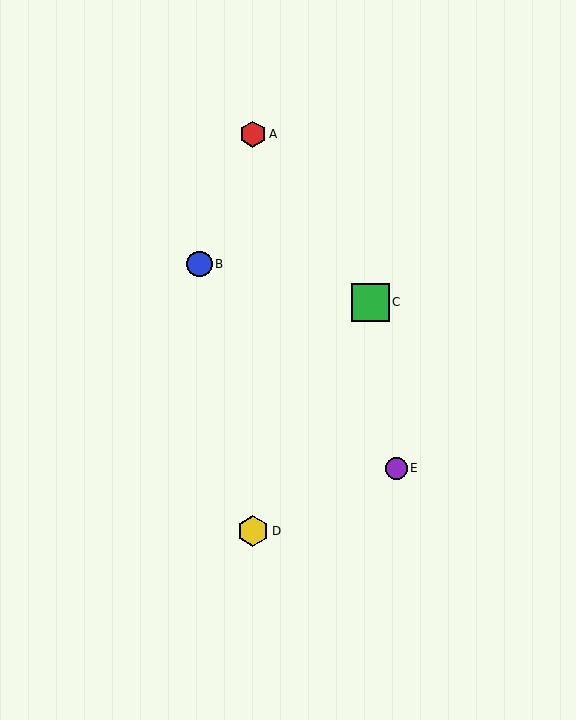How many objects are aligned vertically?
2 objects (A, D) are aligned vertically.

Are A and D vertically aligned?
Yes, both are at x≈253.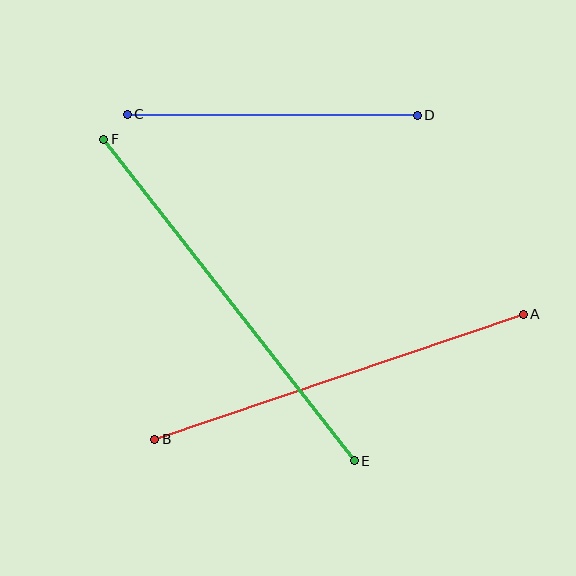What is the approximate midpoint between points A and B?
The midpoint is at approximately (339, 377) pixels.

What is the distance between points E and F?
The distance is approximately 408 pixels.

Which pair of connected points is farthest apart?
Points E and F are farthest apart.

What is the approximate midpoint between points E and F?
The midpoint is at approximately (229, 300) pixels.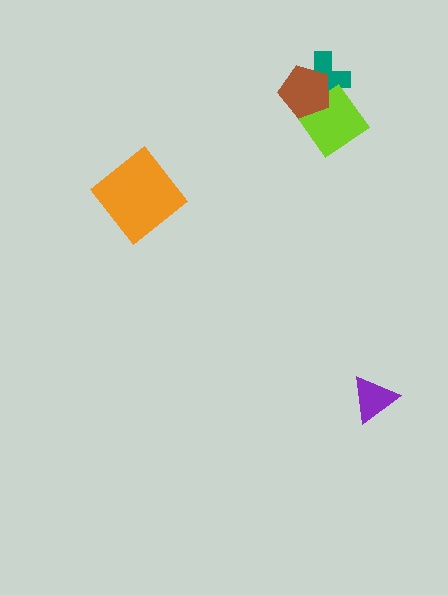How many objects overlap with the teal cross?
2 objects overlap with the teal cross.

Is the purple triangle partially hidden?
No, no other shape covers it.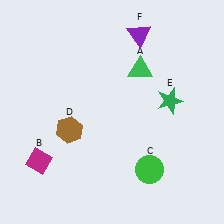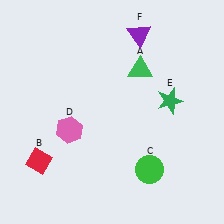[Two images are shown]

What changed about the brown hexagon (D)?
In Image 1, D is brown. In Image 2, it changed to pink.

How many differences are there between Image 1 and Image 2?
There are 2 differences between the two images.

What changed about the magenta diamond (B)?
In Image 1, B is magenta. In Image 2, it changed to red.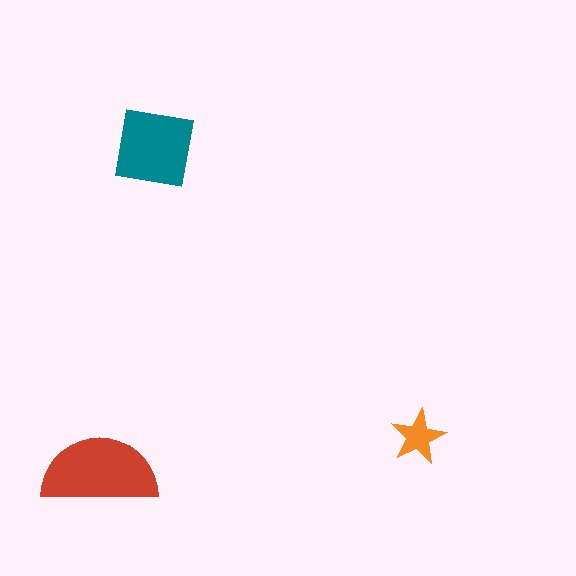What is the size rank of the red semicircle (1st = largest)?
1st.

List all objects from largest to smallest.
The red semicircle, the teal square, the orange star.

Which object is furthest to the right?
The orange star is rightmost.